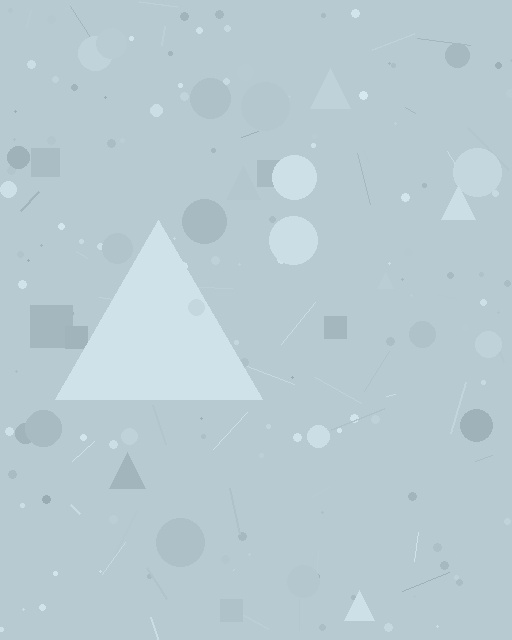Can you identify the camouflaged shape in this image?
The camouflaged shape is a triangle.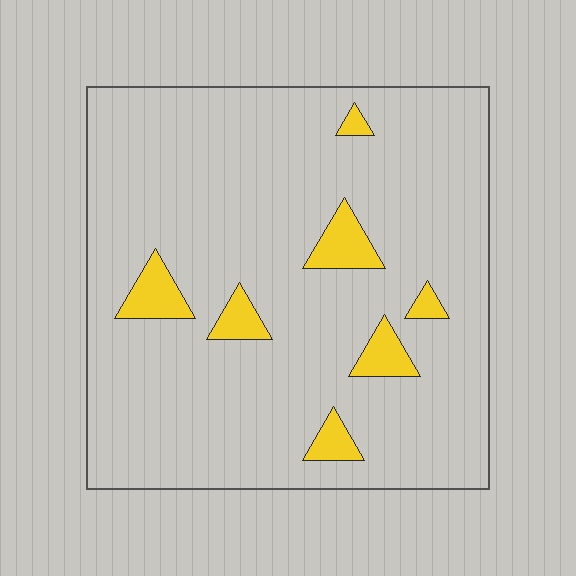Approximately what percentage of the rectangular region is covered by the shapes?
Approximately 10%.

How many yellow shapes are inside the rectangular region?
7.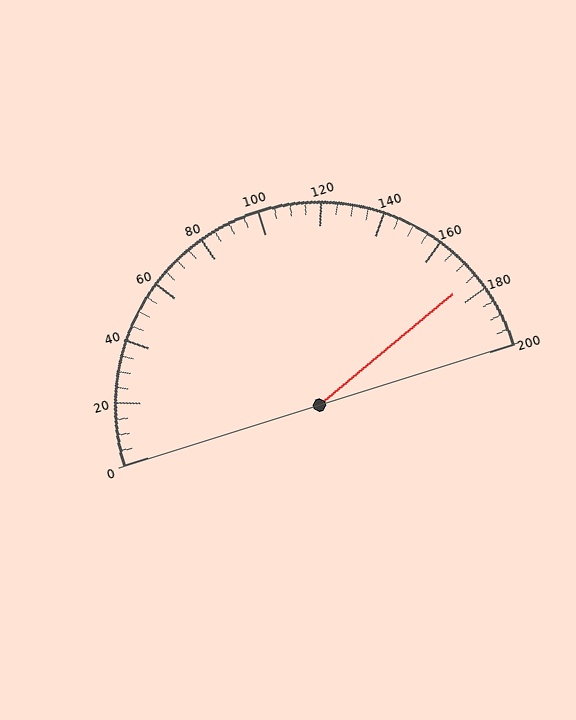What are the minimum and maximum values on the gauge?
The gauge ranges from 0 to 200.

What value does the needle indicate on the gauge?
The needle indicates approximately 175.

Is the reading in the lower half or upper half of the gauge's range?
The reading is in the upper half of the range (0 to 200).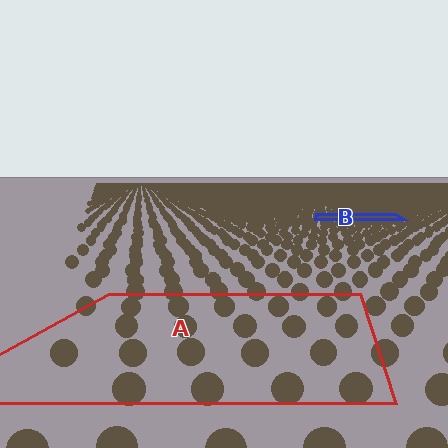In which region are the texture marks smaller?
The texture marks are smaller in region B, because it is farther away.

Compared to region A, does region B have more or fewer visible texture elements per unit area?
Region B has more texture elements per unit area — they are packed more densely because it is farther away.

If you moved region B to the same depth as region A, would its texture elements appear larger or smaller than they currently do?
They would appear larger. At a closer depth, the same texture elements are projected at a bigger on-screen size.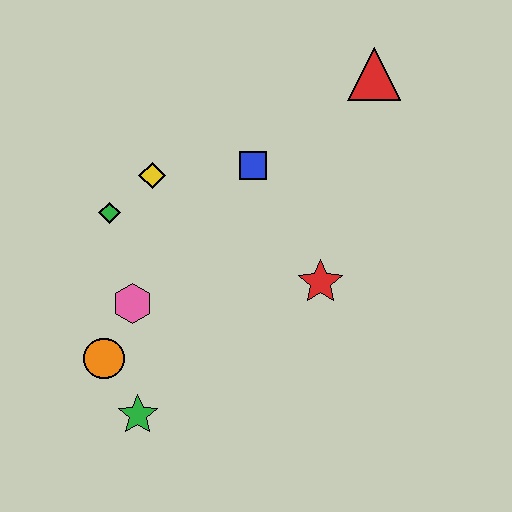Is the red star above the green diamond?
No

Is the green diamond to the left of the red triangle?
Yes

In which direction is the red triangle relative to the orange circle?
The red triangle is above the orange circle.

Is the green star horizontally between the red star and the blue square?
No